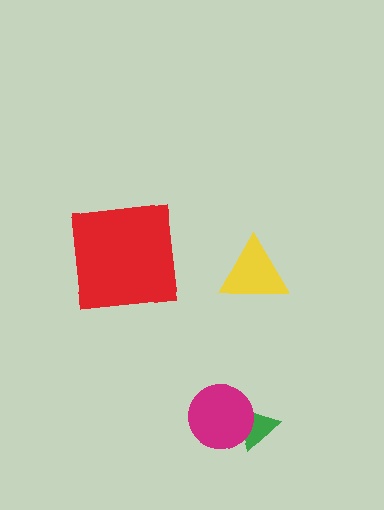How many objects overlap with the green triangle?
1 object overlaps with the green triangle.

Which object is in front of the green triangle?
The magenta circle is in front of the green triangle.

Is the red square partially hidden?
No, no other shape covers it.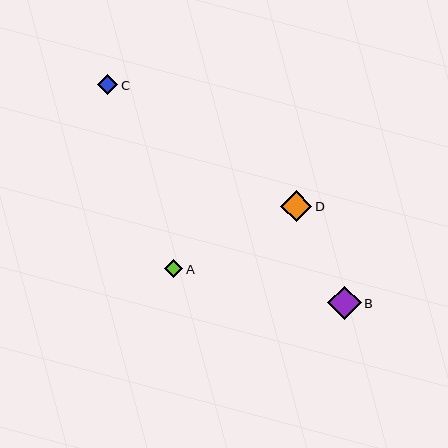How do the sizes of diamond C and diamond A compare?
Diamond C and diamond A are approximately the same size.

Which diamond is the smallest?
Diamond A is the smallest with a size of approximately 18 pixels.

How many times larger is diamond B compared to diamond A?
Diamond B is approximately 1.8 times the size of diamond A.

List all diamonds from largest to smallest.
From largest to smallest: B, D, C, A.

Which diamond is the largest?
Diamond B is the largest with a size of approximately 34 pixels.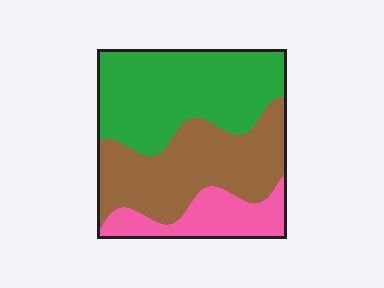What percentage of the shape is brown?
Brown covers around 40% of the shape.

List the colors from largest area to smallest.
From largest to smallest: green, brown, pink.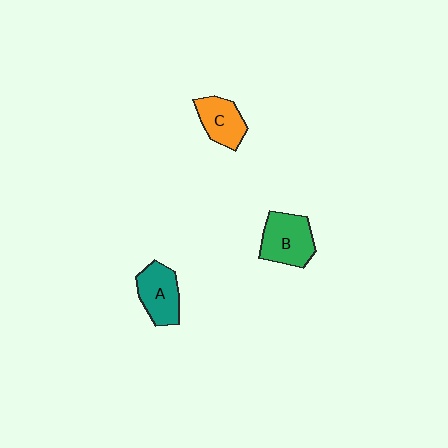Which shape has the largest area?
Shape B (green).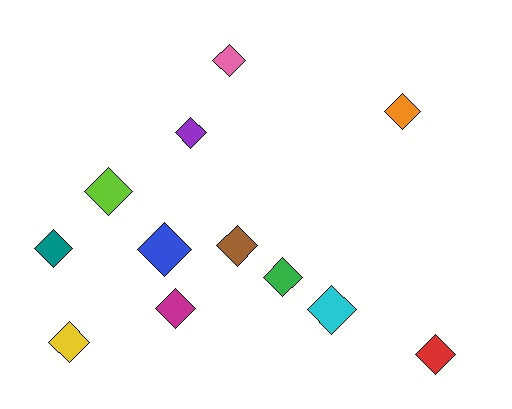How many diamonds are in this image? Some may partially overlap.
There are 12 diamonds.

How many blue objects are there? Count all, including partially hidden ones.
There is 1 blue object.